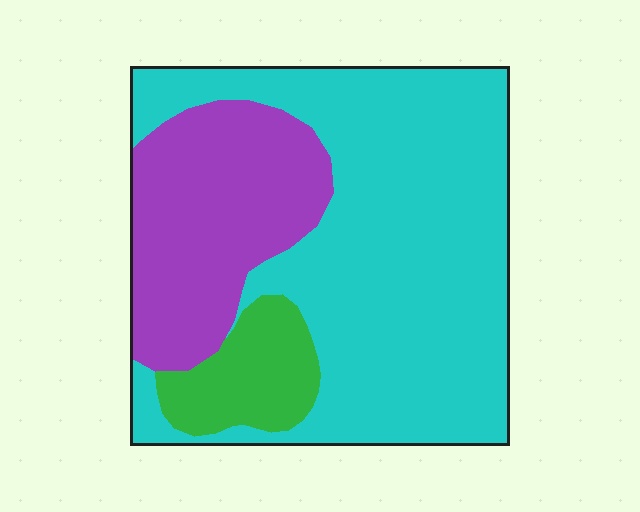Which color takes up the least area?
Green, at roughly 10%.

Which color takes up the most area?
Cyan, at roughly 65%.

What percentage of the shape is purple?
Purple covers about 25% of the shape.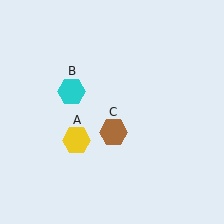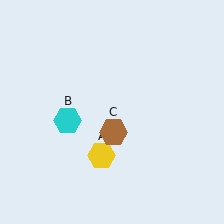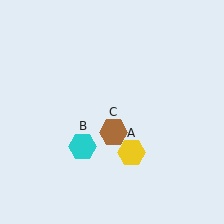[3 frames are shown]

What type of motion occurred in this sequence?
The yellow hexagon (object A), cyan hexagon (object B) rotated counterclockwise around the center of the scene.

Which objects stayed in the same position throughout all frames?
Brown hexagon (object C) remained stationary.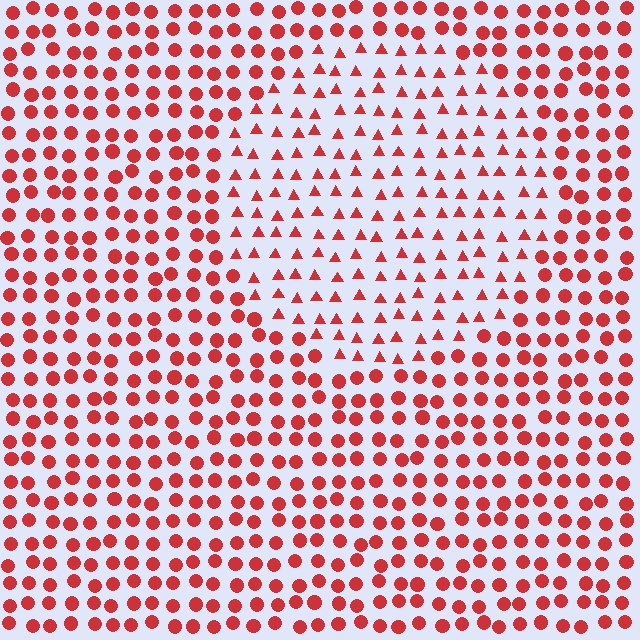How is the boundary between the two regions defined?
The boundary is defined by a change in element shape: triangles inside vs. circles outside. All elements share the same color and spacing.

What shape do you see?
I see a circle.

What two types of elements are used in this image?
The image uses triangles inside the circle region and circles outside it.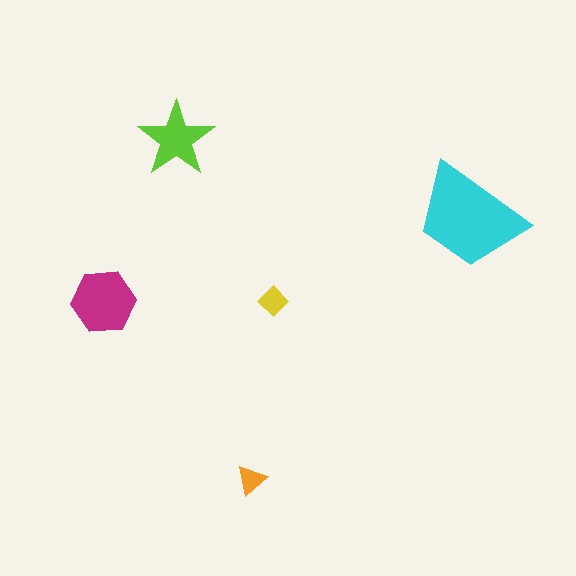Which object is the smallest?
The orange triangle.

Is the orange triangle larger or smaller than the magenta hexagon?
Smaller.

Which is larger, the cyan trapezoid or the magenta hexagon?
The cyan trapezoid.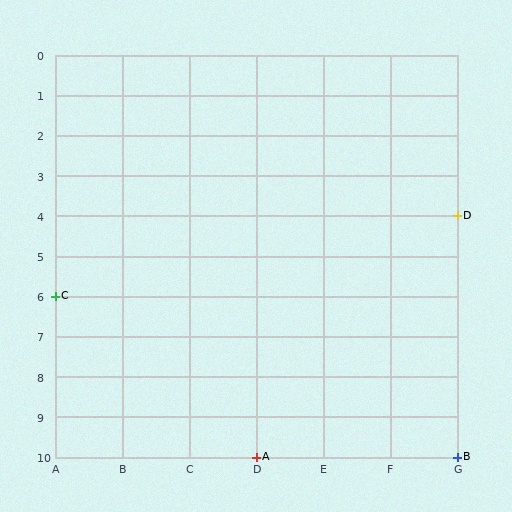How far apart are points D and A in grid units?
Points D and A are 3 columns and 6 rows apart (about 6.7 grid units diagonally).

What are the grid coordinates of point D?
Point D is at grid coordinates (G, 4).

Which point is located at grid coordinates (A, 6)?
Point C is at (A, 6).